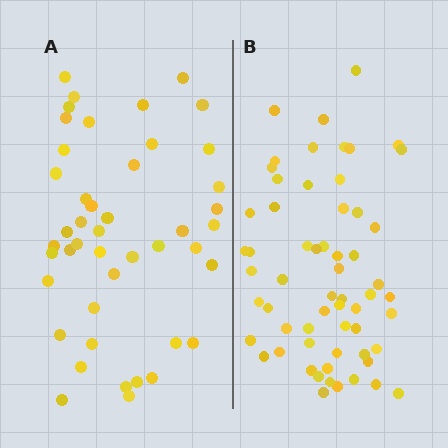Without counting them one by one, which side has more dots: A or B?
Region B (the right region) has more dots.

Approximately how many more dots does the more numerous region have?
Region B has approximately 15 more dots than region A.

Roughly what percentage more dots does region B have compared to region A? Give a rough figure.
About 35% more.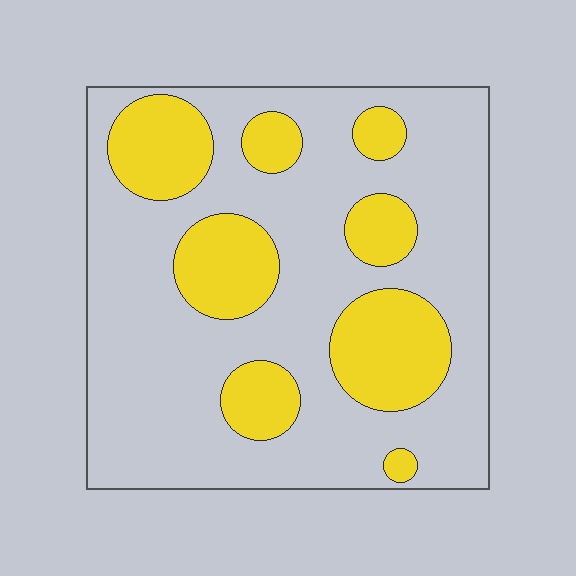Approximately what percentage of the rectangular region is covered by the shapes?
Approximately 30%.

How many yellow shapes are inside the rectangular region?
8.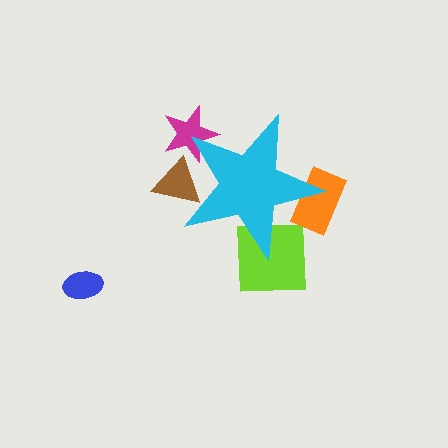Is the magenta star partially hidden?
Yes, the magenta star is partially hidden behind the cyan star.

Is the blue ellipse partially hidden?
No, the blue ellipse is fully visible.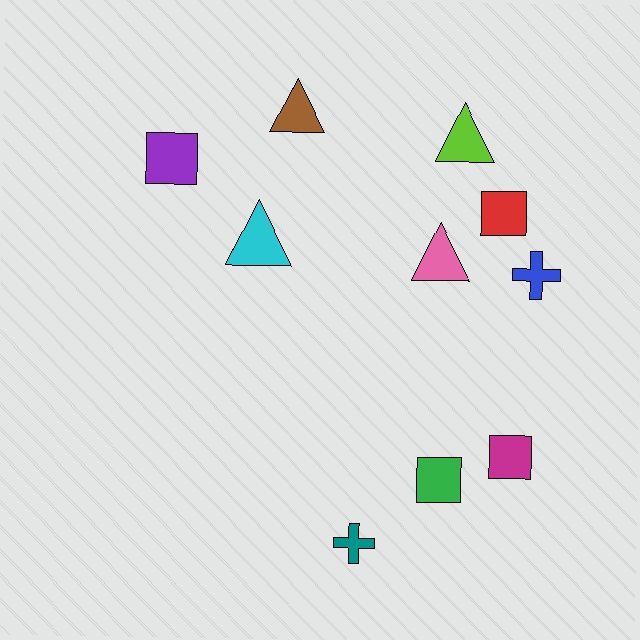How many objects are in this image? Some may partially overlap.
There are 10 objects.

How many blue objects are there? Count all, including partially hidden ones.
There is 1 blue object.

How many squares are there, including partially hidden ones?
There are 4 squares.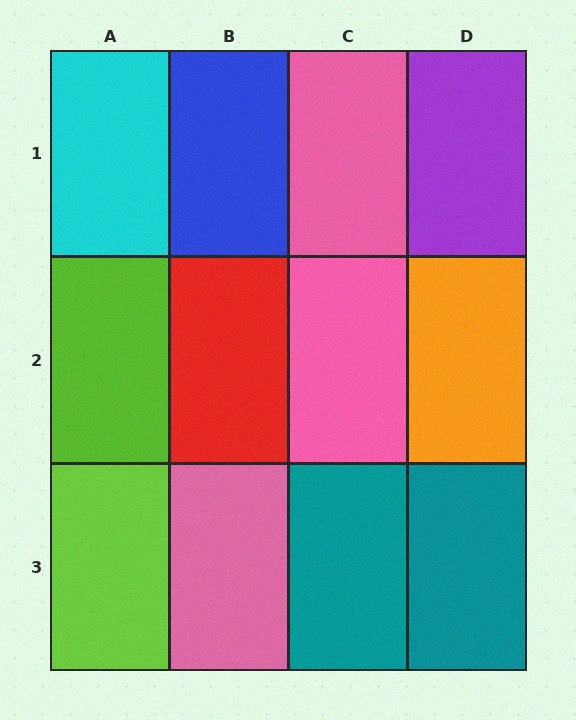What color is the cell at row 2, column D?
Orange.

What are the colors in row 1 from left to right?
Cyan, blue, pink, purple.